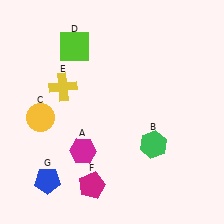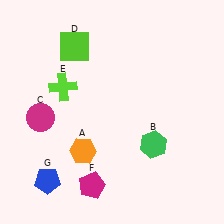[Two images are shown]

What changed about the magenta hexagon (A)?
In Image 1, A is magenta. In Image 2, it changed to orange.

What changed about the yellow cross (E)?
In Image 1, E is yellow. In Image 2, it changed to lime.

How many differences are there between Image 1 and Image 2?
There are 3 differences between the two images.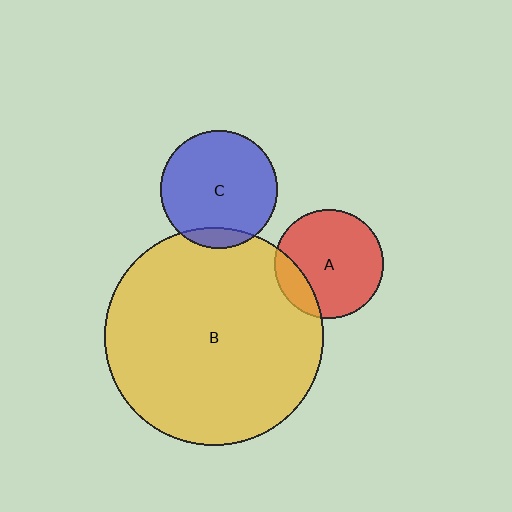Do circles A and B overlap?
Yes.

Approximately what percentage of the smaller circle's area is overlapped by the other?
Approximately 15%.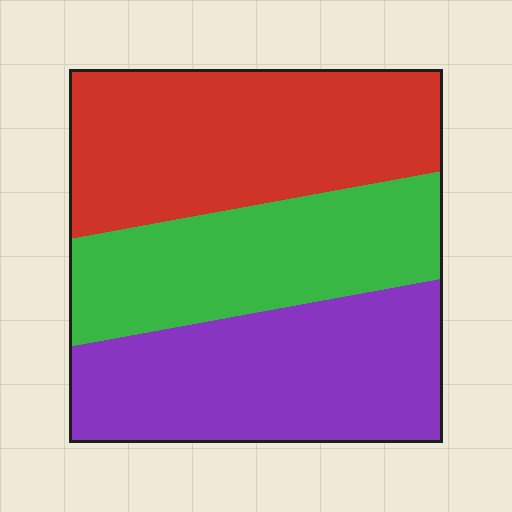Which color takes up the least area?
Green, at roughly 30%.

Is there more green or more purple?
Purple.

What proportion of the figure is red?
Red covers about 35% of the figure.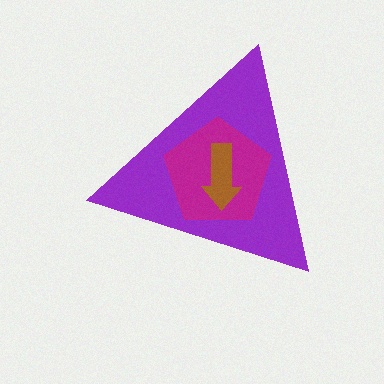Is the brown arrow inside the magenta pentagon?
Yes.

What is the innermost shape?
The brown arrow.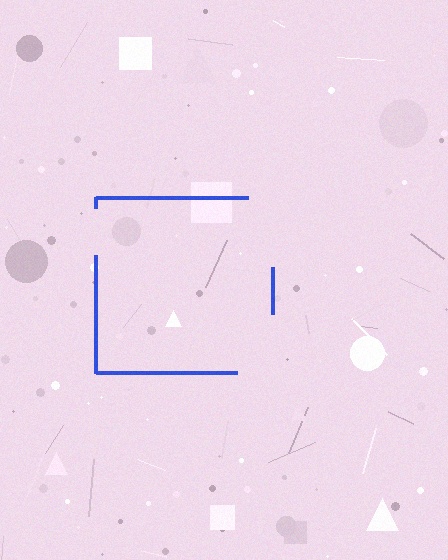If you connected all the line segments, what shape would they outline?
They would outline a square.